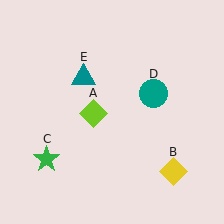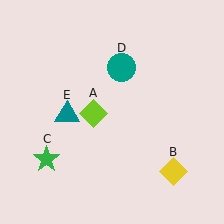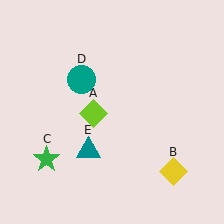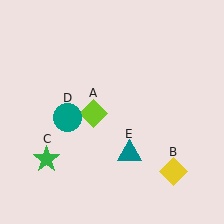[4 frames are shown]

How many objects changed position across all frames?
2 objects changed position: teal circle (object D), teal triangle (object E).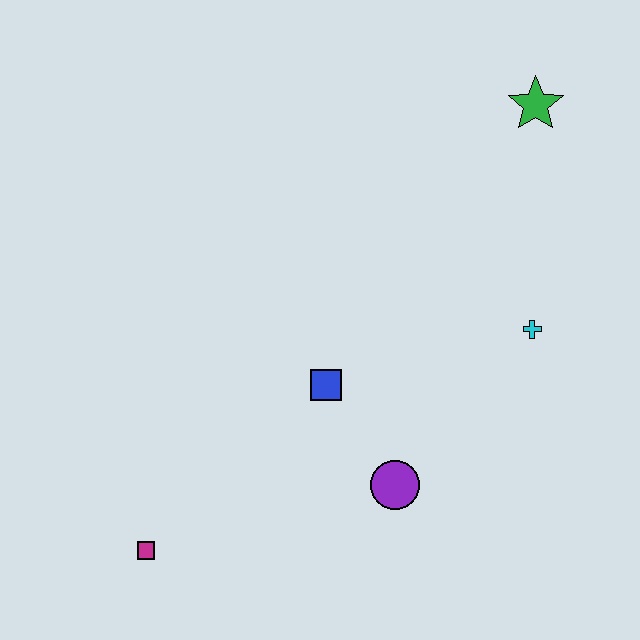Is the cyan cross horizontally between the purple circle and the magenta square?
No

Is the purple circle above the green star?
No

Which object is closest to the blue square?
The purple circle is closest to the blue square.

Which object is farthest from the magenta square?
The green star is farthest from the magenta square.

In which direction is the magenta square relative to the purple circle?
The magenta square is to the left of the purple circle.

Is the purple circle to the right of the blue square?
Yes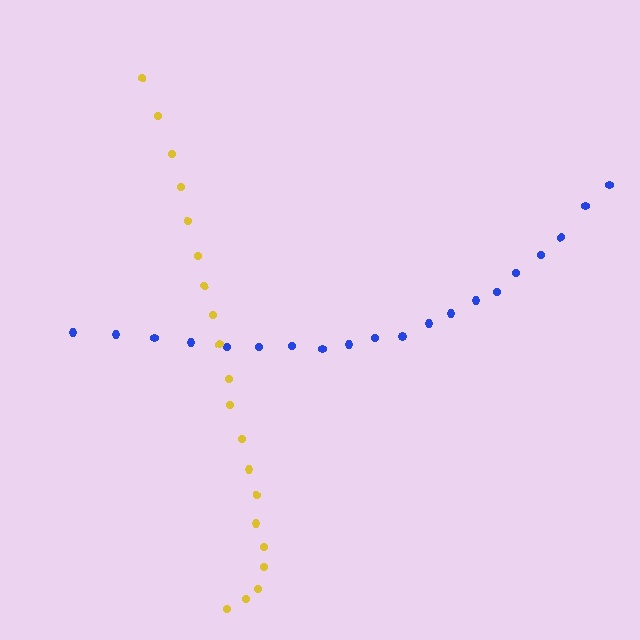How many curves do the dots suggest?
There are 2 distinct paths.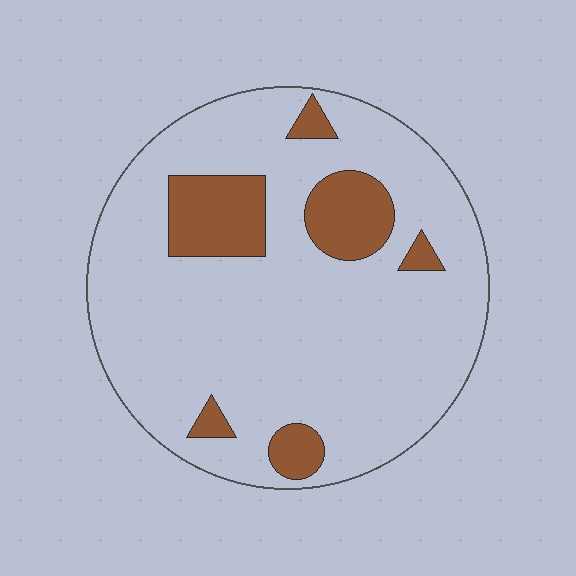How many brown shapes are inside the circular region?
6.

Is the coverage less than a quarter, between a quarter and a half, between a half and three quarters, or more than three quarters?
Less than a quarter.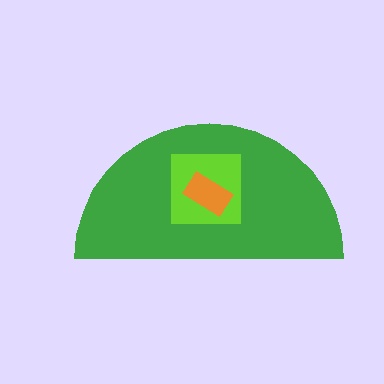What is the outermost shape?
The green semicircle.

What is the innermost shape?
The orange rectangle.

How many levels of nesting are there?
3.